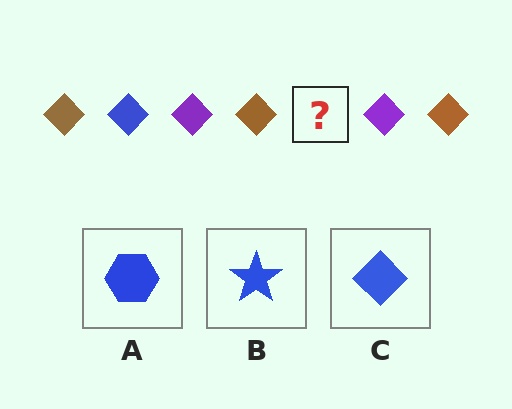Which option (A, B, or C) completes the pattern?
C.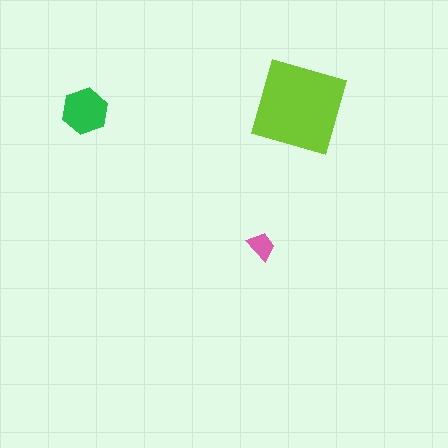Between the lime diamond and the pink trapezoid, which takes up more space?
The lime diamond.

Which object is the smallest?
The pink trapezoid.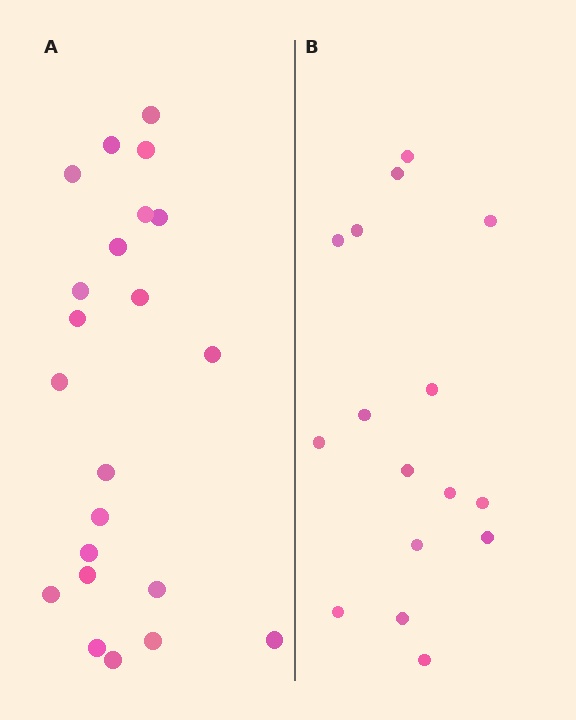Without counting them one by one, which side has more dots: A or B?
Region A (the left region) has more dots.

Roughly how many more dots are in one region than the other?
Region A has about 6 more dots than region B.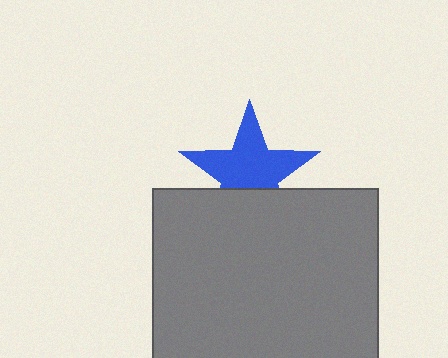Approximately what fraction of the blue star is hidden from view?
Roughly 32% of the blue star is hidden behind the gray square.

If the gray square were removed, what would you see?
You would see the complete blue star.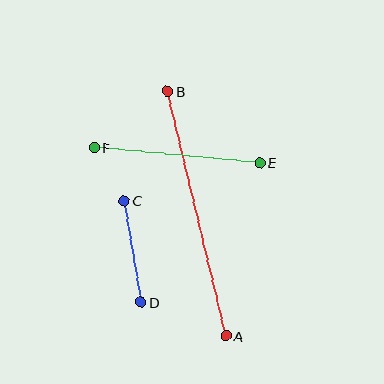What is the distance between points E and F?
The distance is approximately 166 pixels.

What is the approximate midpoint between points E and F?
The midpoint is at approximately (177, 155) pixels.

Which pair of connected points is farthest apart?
Points A and B are farthest apart.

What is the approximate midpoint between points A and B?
The midpoint is at approximately (197, 213) pixels.